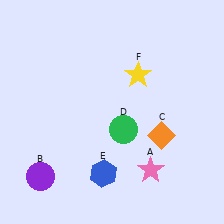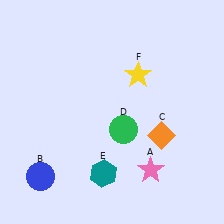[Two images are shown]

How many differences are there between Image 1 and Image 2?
There are 2 differences between the two images.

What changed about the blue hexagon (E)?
In Image 1, E is blue. In Image 2, it changed to teal.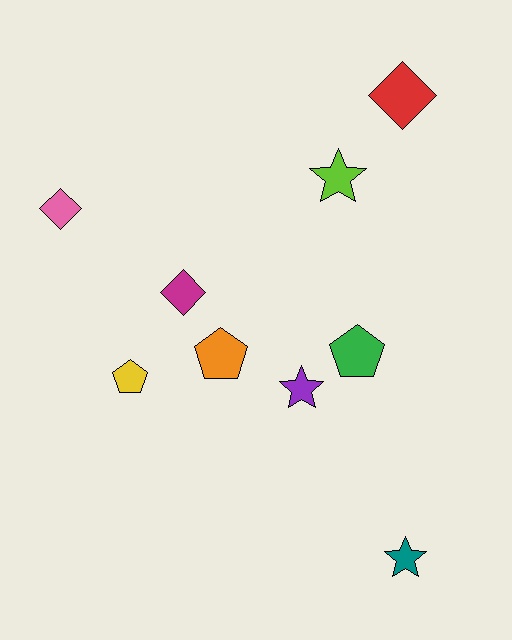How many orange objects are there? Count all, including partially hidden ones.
There is 1 orange object.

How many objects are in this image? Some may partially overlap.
There are 9 objects.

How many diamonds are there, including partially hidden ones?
There are 3 diamonds.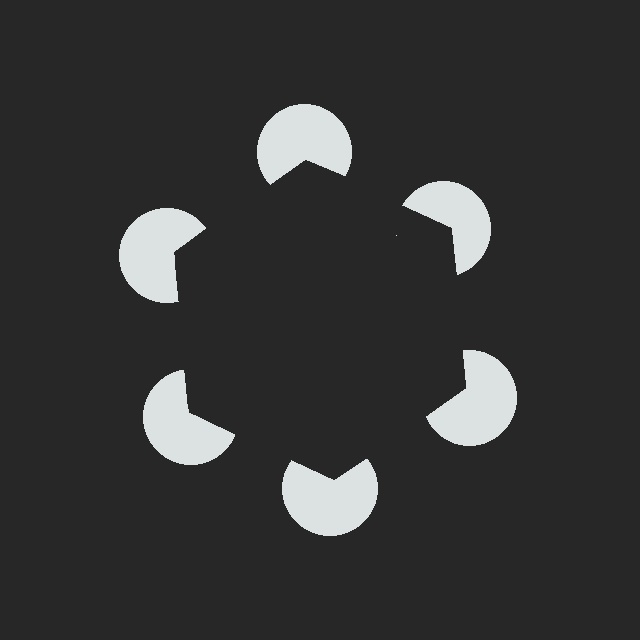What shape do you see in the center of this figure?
An illusory hexagon — its edges are inferred from the aligned wedge cuts in the pac-man discs, not physically drawn.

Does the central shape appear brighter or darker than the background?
It typically appears slightly darker than the background, even though no actual brightness change is drawn.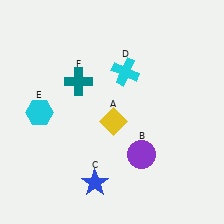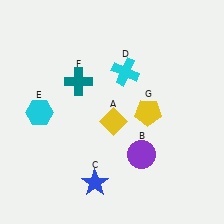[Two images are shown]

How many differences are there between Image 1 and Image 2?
There is 1 difference between the two images.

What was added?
A yellow pentagon (G) was added in Image 2.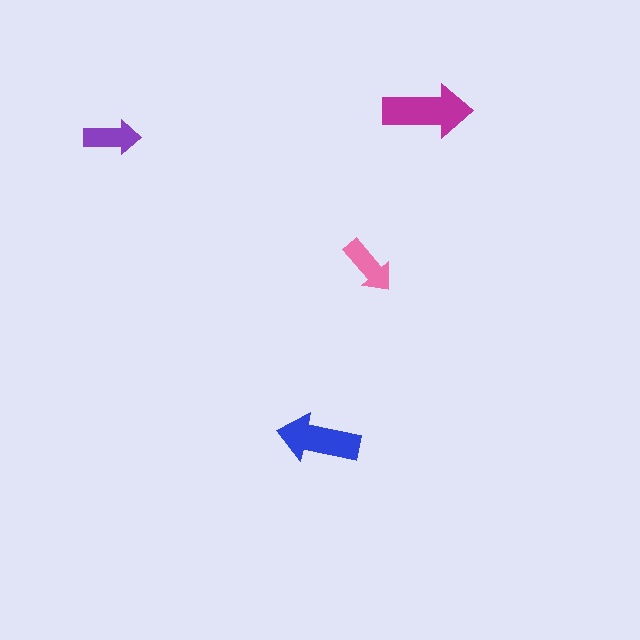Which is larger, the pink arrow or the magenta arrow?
The magenta one.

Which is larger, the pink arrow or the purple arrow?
The pink one.